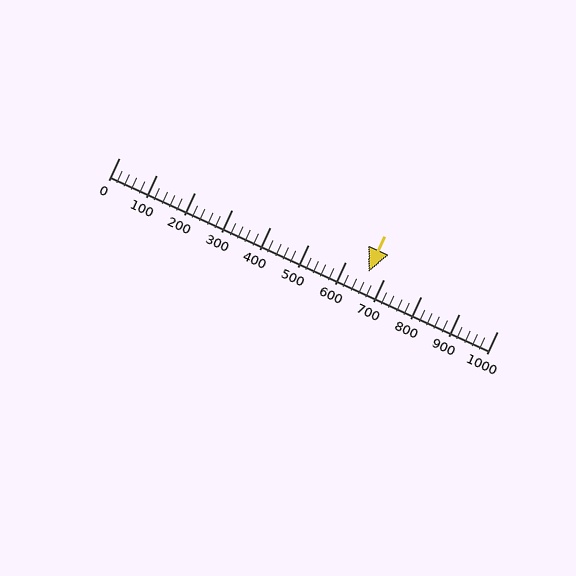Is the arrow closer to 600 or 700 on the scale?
The arrow is closer to 700.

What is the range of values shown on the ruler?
The ruler shows values from 0 to 1000.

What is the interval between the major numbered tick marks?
The major tick marks are spaced 100 units apart.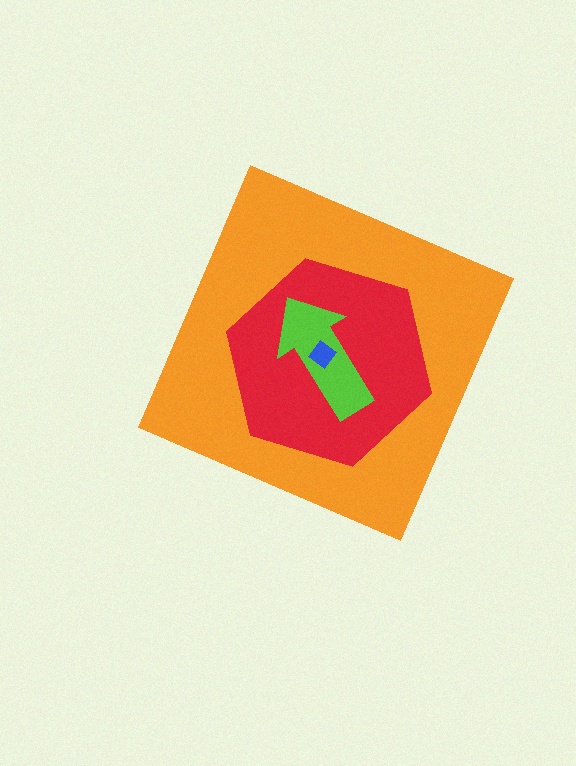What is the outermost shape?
The orange diamond.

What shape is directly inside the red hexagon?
The lime arrow.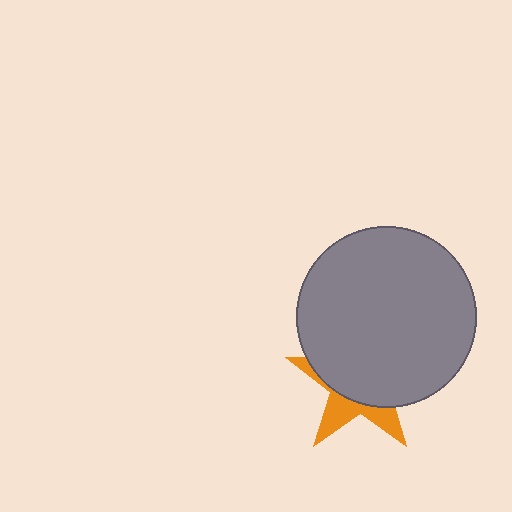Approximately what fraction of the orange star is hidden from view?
Roughly 68% of the orange star is hidden behind the gray circle.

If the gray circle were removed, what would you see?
You would see the complete orange star.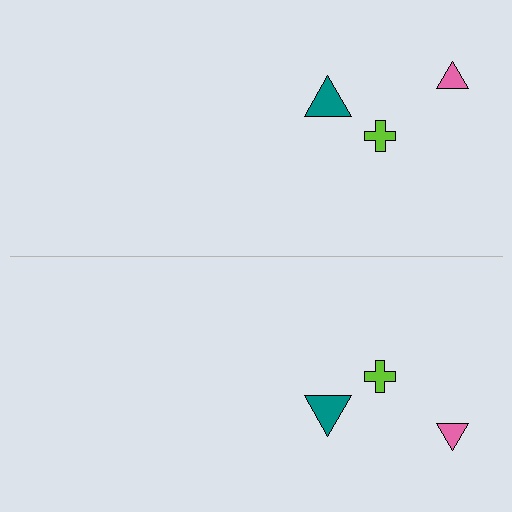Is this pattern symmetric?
Yes, this pattern has bilateral (reflection) symmetry.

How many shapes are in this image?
There are 6 shapes in this image.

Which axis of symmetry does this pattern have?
The pattern has a horizontal axis of symmetry running through the center of the image.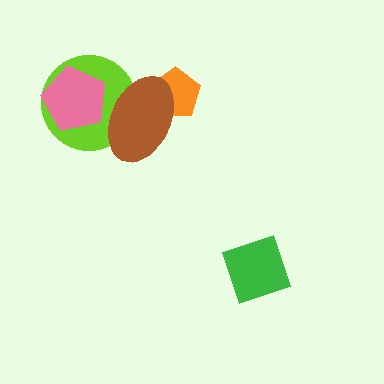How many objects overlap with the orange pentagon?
1 object overlaps with the orange pentagon.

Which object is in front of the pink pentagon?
The brown ellipse is in front of the pink pentagon.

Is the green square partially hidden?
No, no other shape covers it.